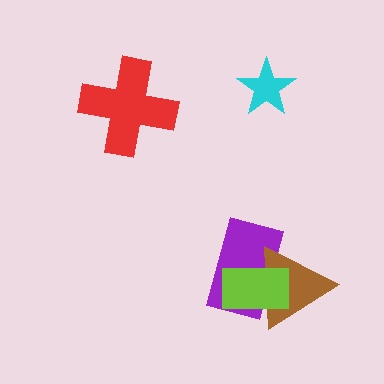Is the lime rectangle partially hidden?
No, no other shape covers it.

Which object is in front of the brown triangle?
The lime rectangle is in front of the brown triangle.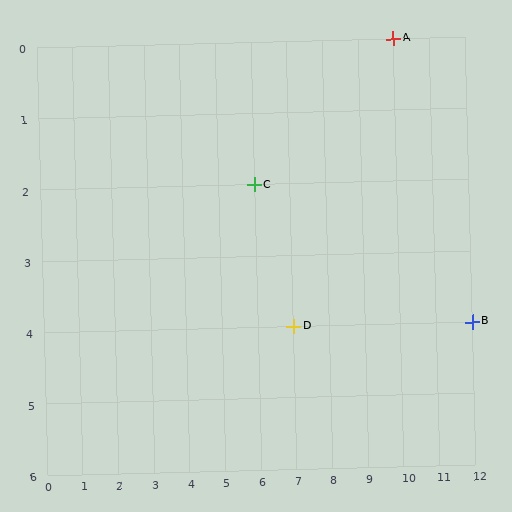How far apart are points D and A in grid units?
Points D and A are 3 columns and 4 rows apart (about 5.0 grid units diagonally).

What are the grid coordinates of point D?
Point D is at grid coordinates (7, 4).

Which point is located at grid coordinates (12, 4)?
Point B is at (12, 4).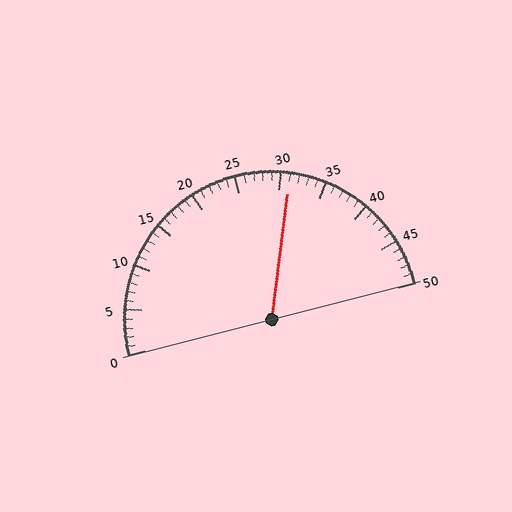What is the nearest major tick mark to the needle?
The nearest major tick mark is 30.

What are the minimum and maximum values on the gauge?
The gauge ranges from 0 to 50.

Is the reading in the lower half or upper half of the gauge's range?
The reading is in the upper half of the range (0 to 50).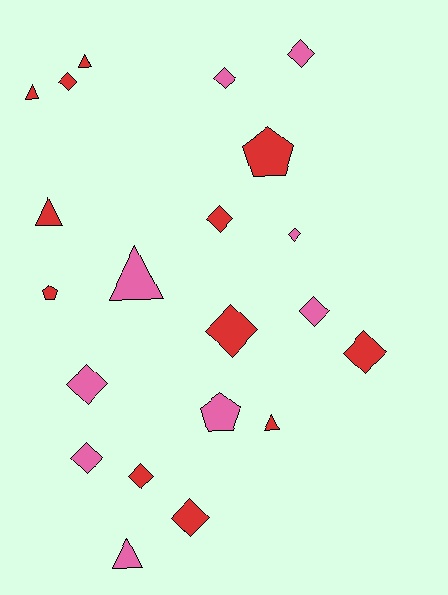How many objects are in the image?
There are 21 objects.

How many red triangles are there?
There are 4 red triangles.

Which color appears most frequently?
Red, with 12 objects.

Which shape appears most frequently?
Diamond, with 12 objects.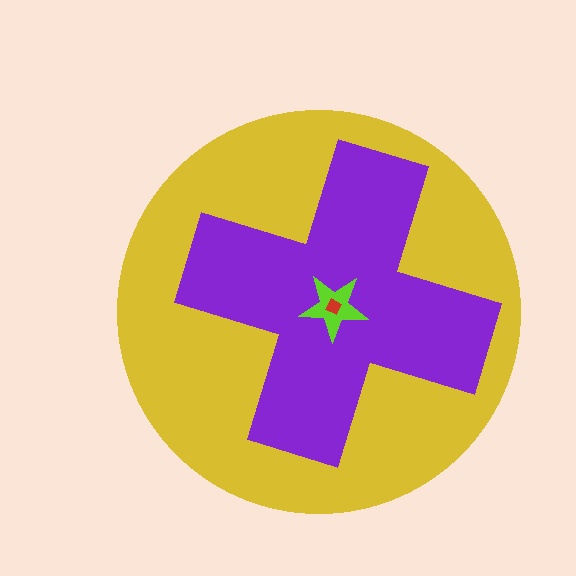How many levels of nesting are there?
4.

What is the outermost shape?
The yellow circle.